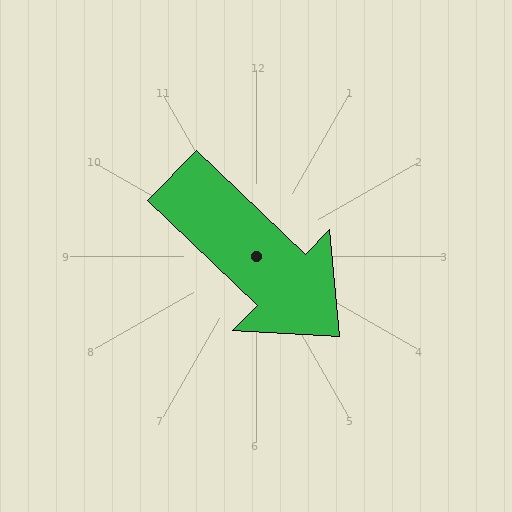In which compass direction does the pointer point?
Southeast.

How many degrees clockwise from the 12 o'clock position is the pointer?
Approximately 134 degrees.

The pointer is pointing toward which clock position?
Roughly 4 o'clock.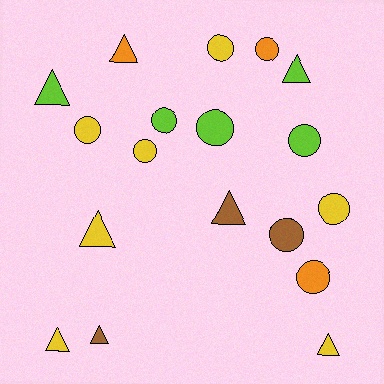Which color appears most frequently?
Yellow, with 7 objects.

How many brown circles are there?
There is 1 brown circle.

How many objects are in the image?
There are 18 objects.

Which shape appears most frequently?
Circle, with 10 objects.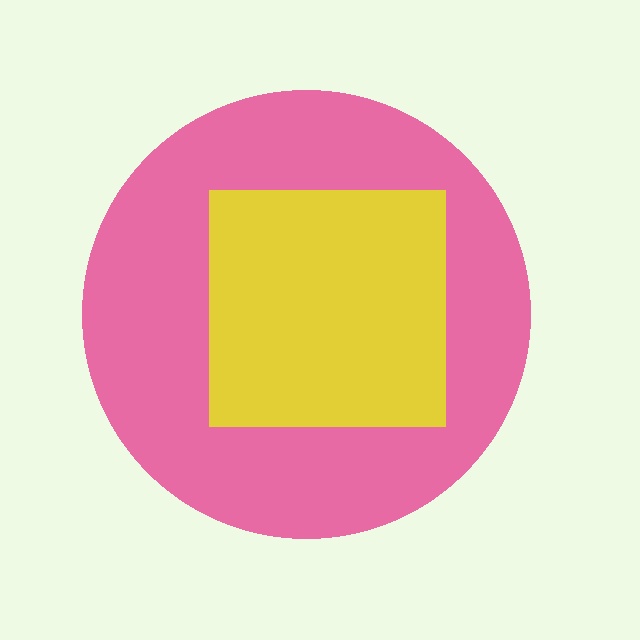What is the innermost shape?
The yellow square.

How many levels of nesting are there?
2.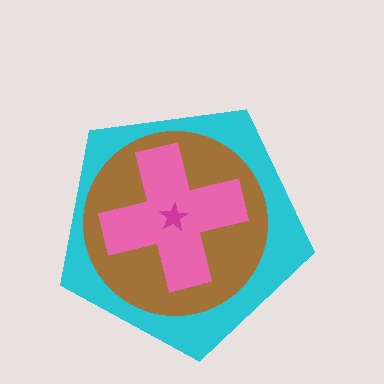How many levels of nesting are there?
4.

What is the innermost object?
The magenta star.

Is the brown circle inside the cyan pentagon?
Yes.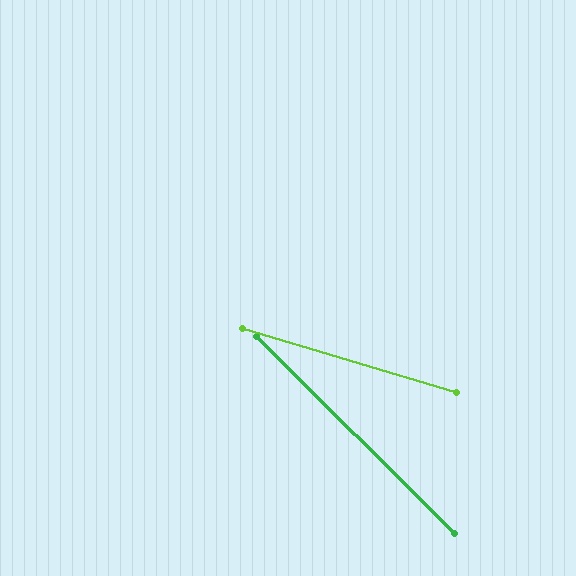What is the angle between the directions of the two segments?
Approximately 28 degrees.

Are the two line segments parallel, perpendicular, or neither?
Neither parallel nor perpendicular — they differ by about 28°.